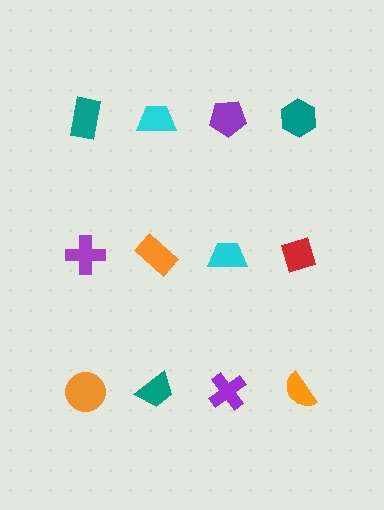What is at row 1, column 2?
A cyan trapezoid.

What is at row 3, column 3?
A purple cross.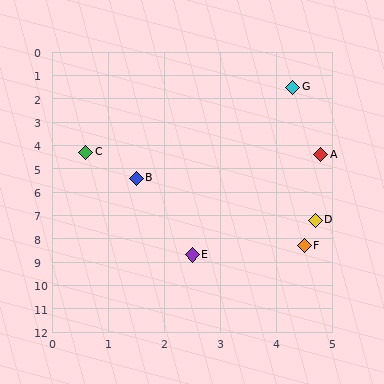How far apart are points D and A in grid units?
Points D and A are about 2.8 grid units apart.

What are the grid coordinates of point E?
Point E is at approximately (2.5, 8.7).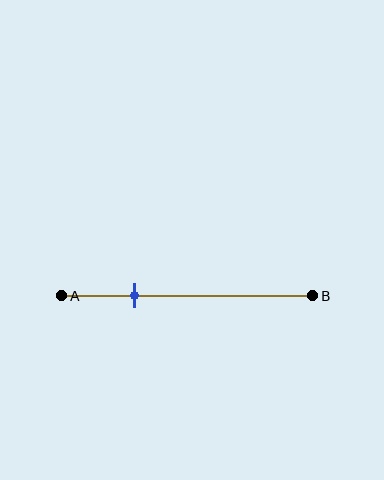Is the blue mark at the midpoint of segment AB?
No, the mark is at about 30% from A, not at the 50% midpoint.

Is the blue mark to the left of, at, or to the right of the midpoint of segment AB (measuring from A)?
The blue mark is to the left of the midpoint of segment AB.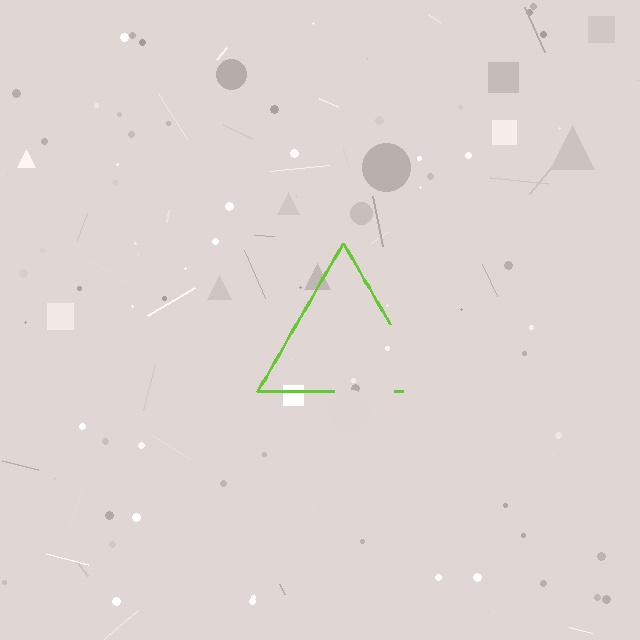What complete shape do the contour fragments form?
The contour fragments form a triangle.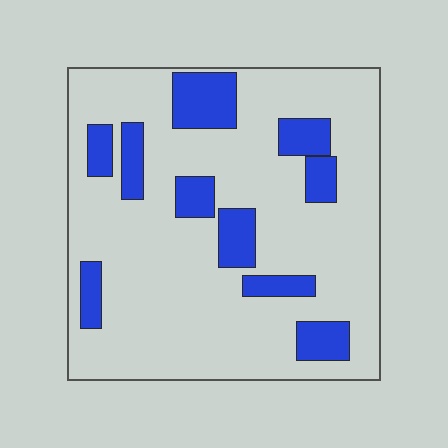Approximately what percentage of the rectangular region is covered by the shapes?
Approximately 20%.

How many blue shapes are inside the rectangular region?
10.